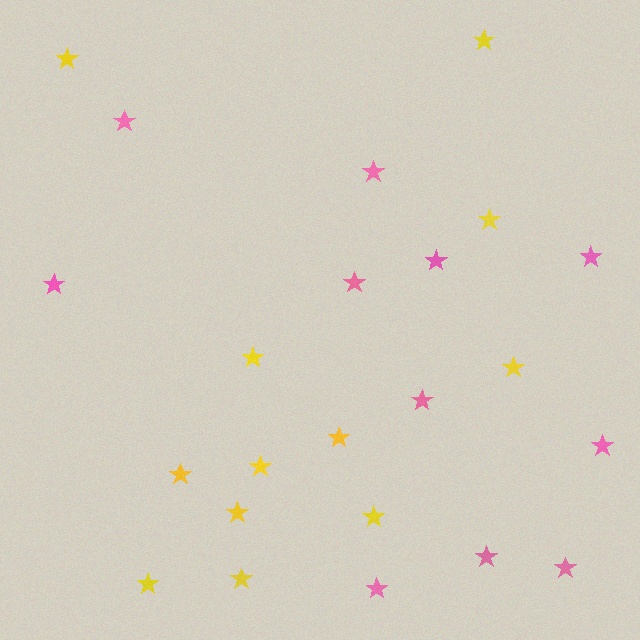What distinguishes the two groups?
There are 2 groups: one group of yellow stars (12) and one group of pink stars (11).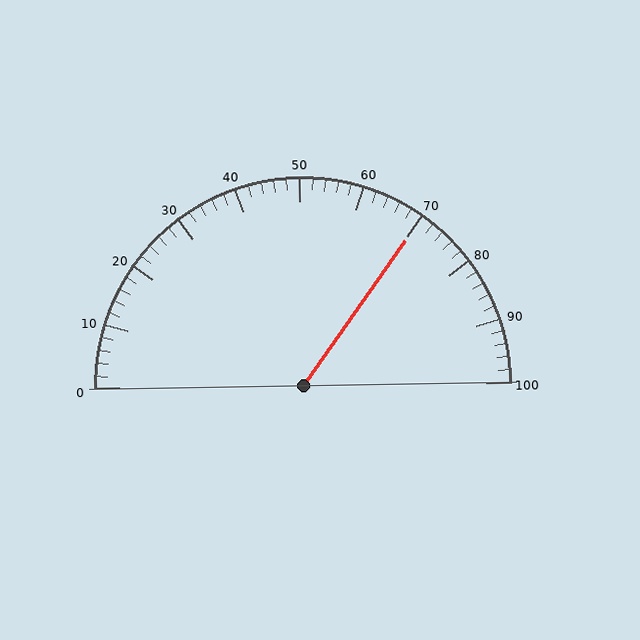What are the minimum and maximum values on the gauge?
The gauge ranges from 0 to 100.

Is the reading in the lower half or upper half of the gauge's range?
The reading is in the upper half of the range (0 to 100).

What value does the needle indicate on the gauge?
The needle indicates approximately 70.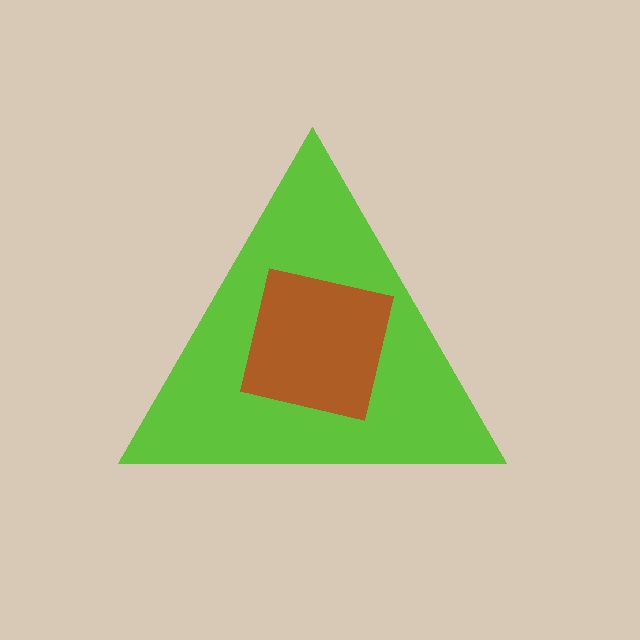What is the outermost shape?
The lime triangle.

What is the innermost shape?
The brown square.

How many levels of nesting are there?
2.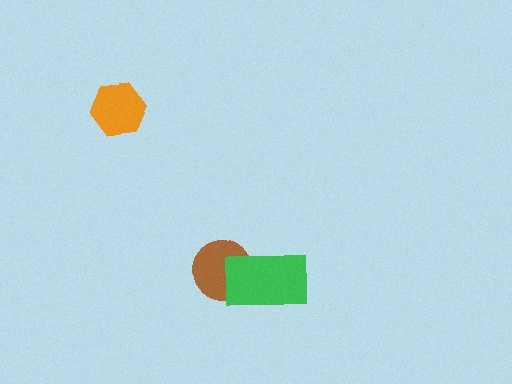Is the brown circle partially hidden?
Yes, it is partially covered by another shape.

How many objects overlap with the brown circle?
1 object overlaps with the brown circle.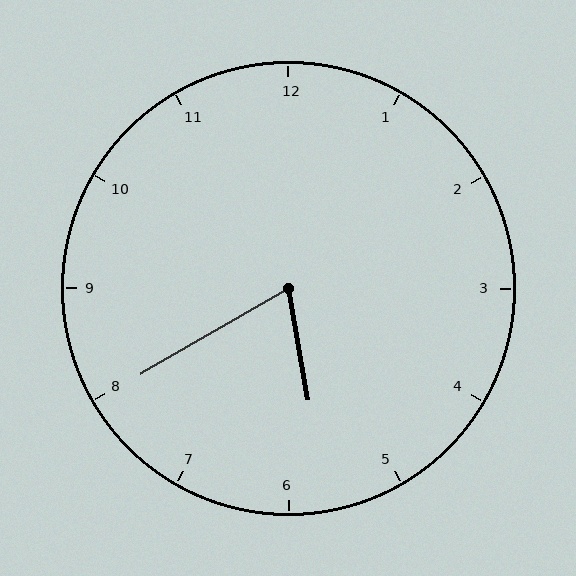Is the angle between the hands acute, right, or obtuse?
It is acute.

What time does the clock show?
5:40.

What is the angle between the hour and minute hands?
Approximately 70 degrees.